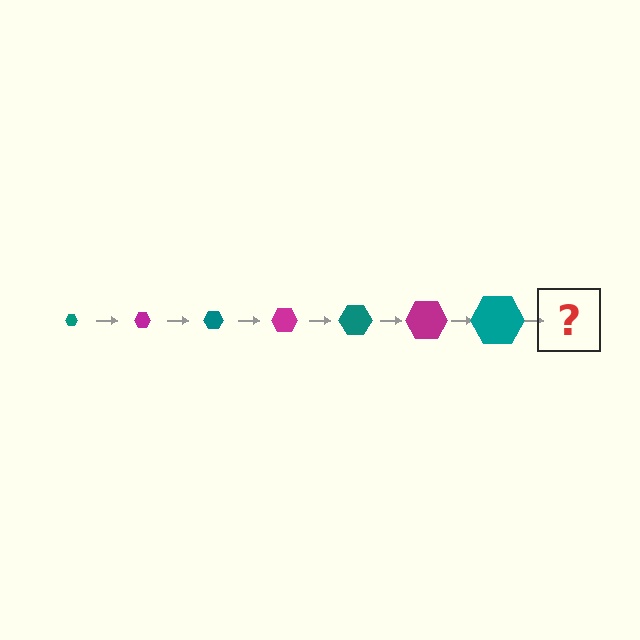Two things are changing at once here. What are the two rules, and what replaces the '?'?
The two rules are that the hexagon grows larger each step and the color cycles through teal and magenta. The '?' should be a magenta hexagon, larger than the previous one.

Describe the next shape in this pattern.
It should be a magenta hexagon, larger than the previous one.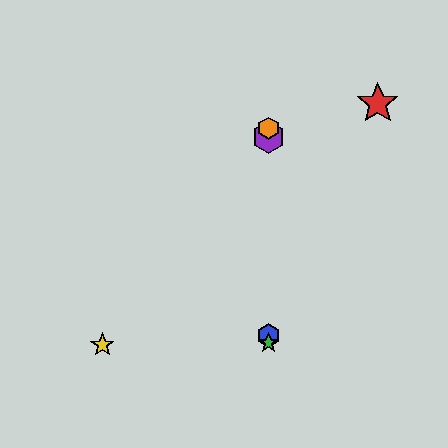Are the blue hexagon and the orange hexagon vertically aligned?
Yes, both are at x≈269.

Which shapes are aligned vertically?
The blue hexagon, the green star, the purple hexagon, the orange hexagon are aligned vertically.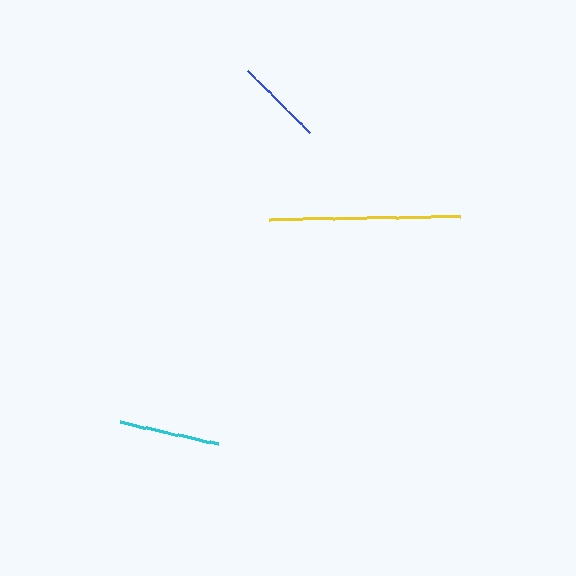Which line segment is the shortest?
The blue line is the shortest at approximately 87 pixels.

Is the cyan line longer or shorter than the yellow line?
The yellow line is longer than the cyan line.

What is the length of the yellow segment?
The yellow segment is approximately 191 pixels long.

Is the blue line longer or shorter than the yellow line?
The yellow line is longer than the blue line.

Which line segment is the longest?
The yellow line is the longest at approximately 191 pixels.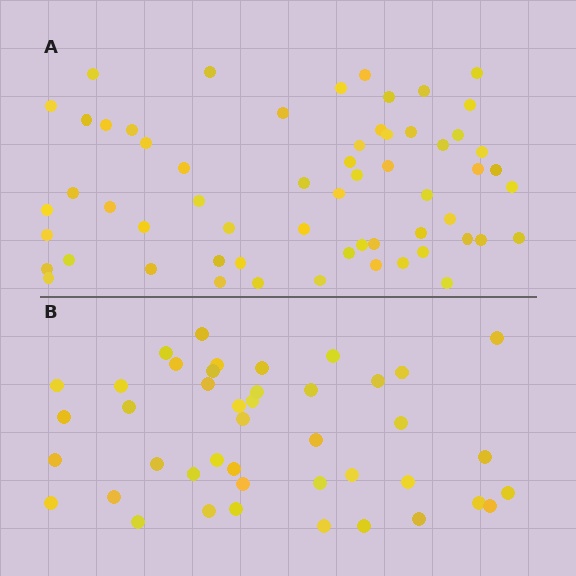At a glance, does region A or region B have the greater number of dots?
Region A (the top region) has more dots.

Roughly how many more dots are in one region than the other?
Region A has approximately 15 more dots than region B.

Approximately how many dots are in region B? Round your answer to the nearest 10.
About 40 dots. (The exact count is 43, which rounds to 40.)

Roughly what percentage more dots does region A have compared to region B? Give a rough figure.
About 40% more.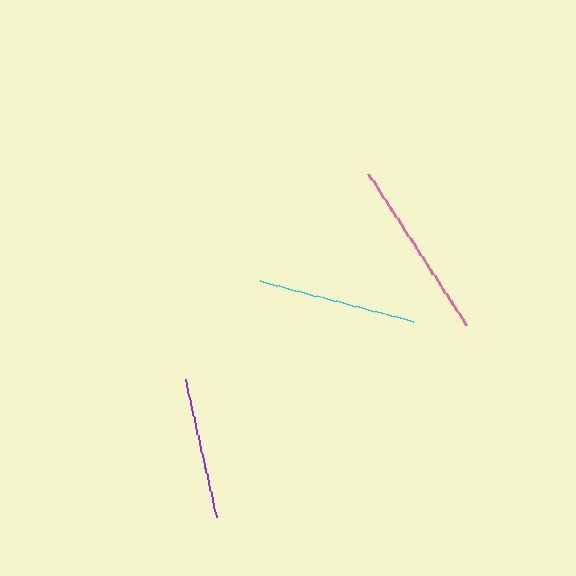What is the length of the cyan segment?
The cyan segment is approximately 158 pixels long.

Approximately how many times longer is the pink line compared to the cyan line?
The pink line is approximately 1.1 times the length of the cyan line.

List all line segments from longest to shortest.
From longest to shortest: pink, cyan, purple.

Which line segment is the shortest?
The purple line is the shortest at approximately 141 pixels.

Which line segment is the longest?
The pink line is the longest at approximately 180 pixels.